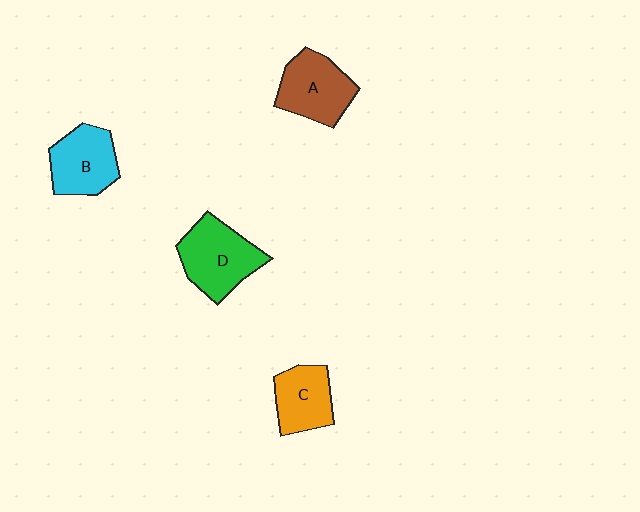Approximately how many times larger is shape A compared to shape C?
Approximately 1.2 times.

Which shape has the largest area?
Shape D (green).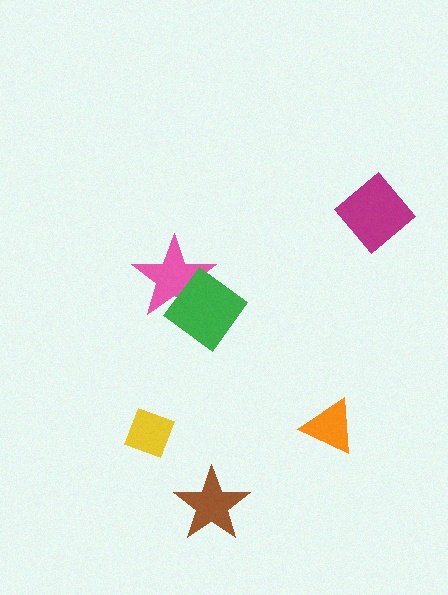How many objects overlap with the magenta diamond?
0 objects overlap with the magenta diamond.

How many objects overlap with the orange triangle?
0 objects overlap with the orange triangle.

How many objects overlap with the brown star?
0 objects overlap with the brown star.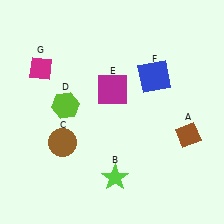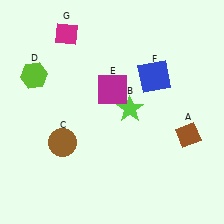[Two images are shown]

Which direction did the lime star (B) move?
The lime star (B) moved up.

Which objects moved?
The objects that moved are: the lime star (B), the lime hexagon (D), the magenta diamond (G).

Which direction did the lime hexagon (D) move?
The lime hexagon (D) moved left.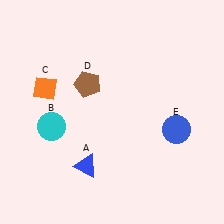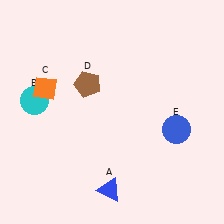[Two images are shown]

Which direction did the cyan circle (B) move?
The cyan circle (B) moved up.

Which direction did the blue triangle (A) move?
The blue triangle (A) moved down.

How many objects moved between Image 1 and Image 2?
2 objects moved between the two images.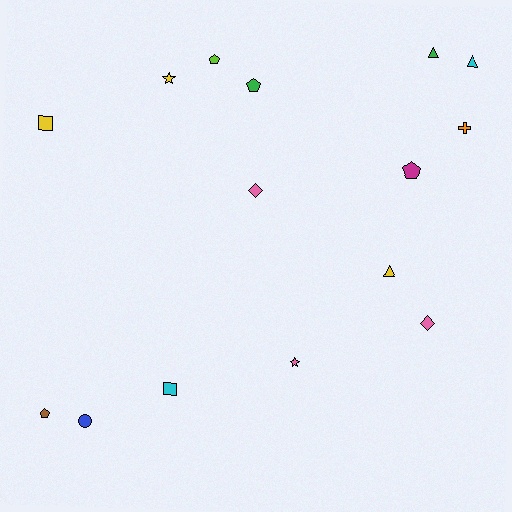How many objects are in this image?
There are 15 objects.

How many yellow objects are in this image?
There are 3 yellow objects.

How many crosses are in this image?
There is 1 cross.